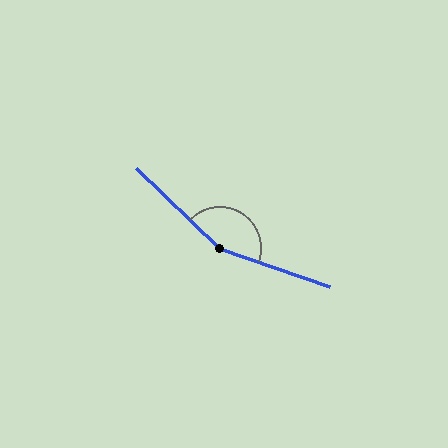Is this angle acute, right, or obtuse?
It is obtuse.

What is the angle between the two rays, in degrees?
Approximately 155 degrees.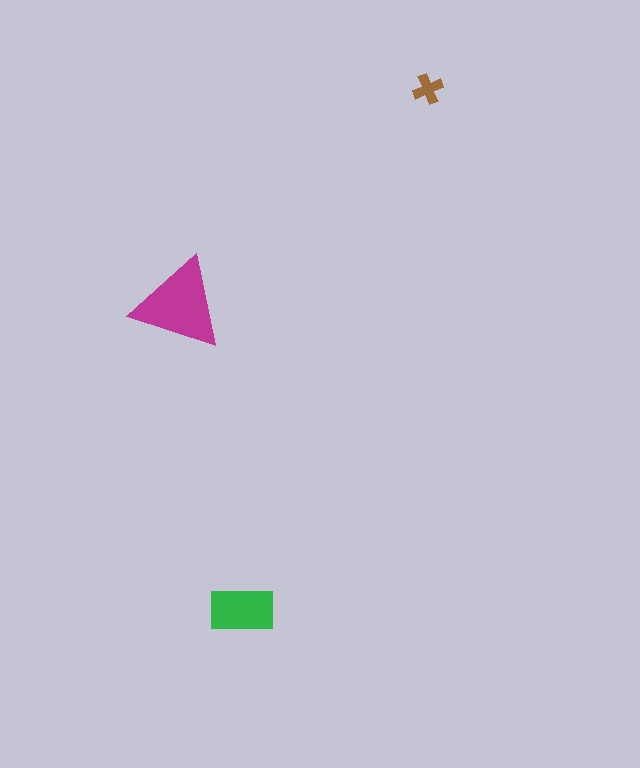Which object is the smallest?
The brown cross.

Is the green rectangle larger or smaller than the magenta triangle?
Smaller.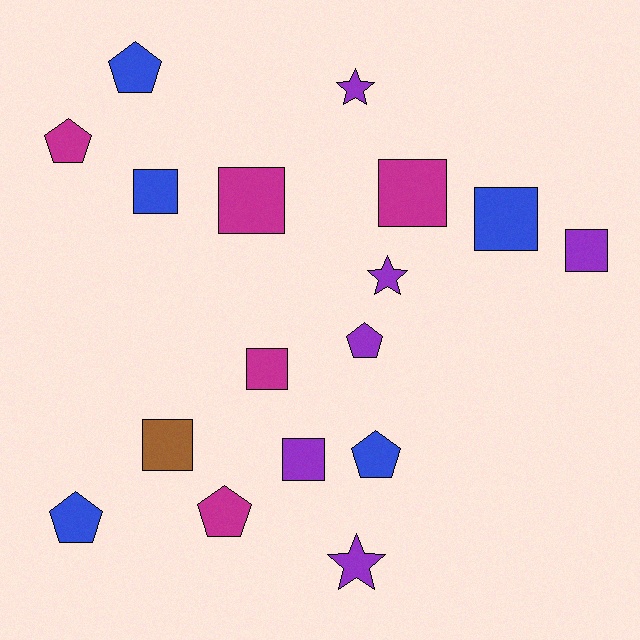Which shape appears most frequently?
Square, with 8 objects.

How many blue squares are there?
There are 2 blue squares.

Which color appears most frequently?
Purple, with 6 objects.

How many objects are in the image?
There are 17 objects.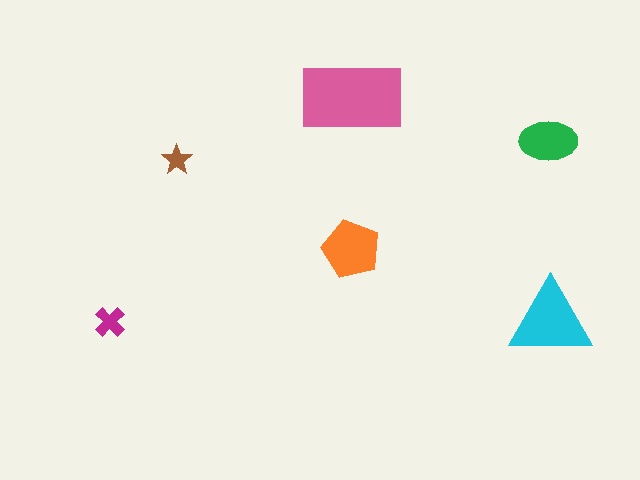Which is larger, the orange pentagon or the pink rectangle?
The pink rectangle.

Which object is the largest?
The pink rectangle.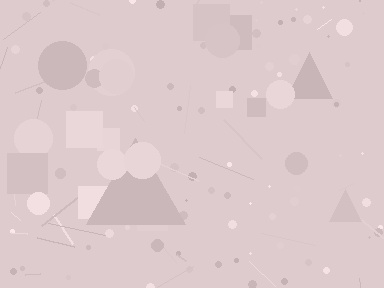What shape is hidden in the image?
A triangle is hidden in the image.